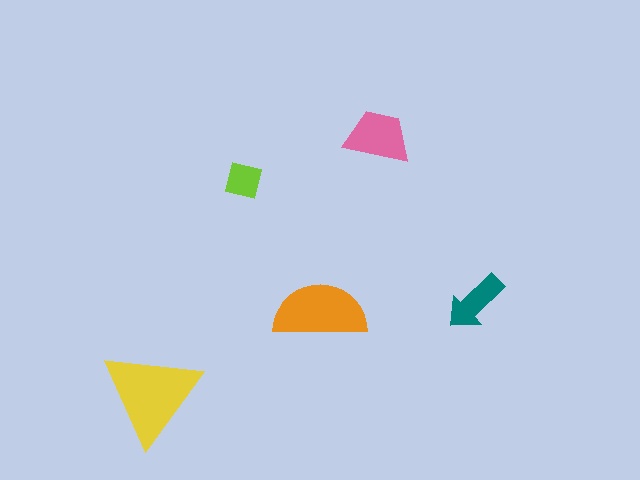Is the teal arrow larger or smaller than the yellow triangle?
Smaller.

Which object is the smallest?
The lime square.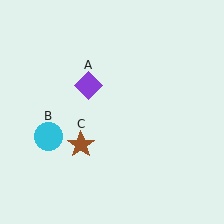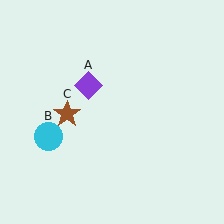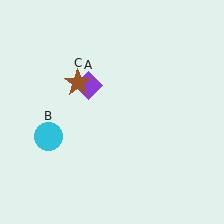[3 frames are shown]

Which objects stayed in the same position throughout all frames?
Purple diamond (object A) and cyan circle (object B) remained stationary.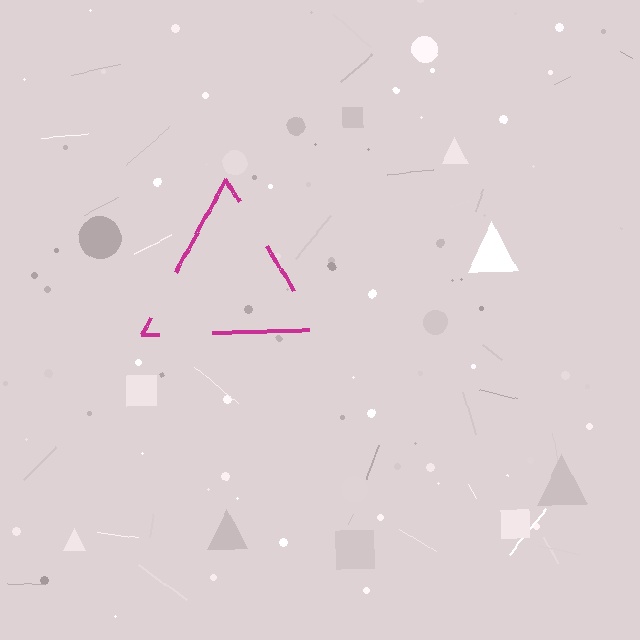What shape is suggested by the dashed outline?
The dashed outline suggests a triangle.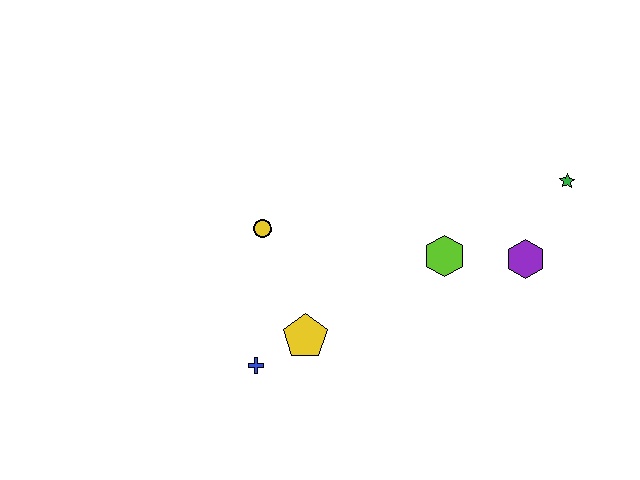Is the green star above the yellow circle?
Yes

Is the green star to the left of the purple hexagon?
No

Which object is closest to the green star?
The purple hexagon is closest to the green star.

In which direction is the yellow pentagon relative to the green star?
The yellow pentagon is to the left of the green star.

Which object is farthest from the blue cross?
The green star is farthest from the blue cross.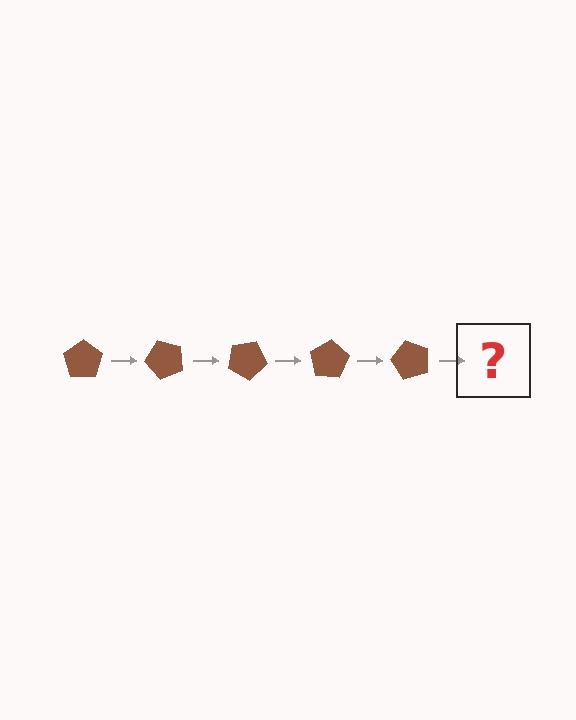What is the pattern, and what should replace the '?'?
The pattern is that the pentagon rotates 50 degrees each step. The '?' should be a brown pentagon rotated 250 degrees.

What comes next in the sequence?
The next element should be a brown pentagon rotated 250 degrees.